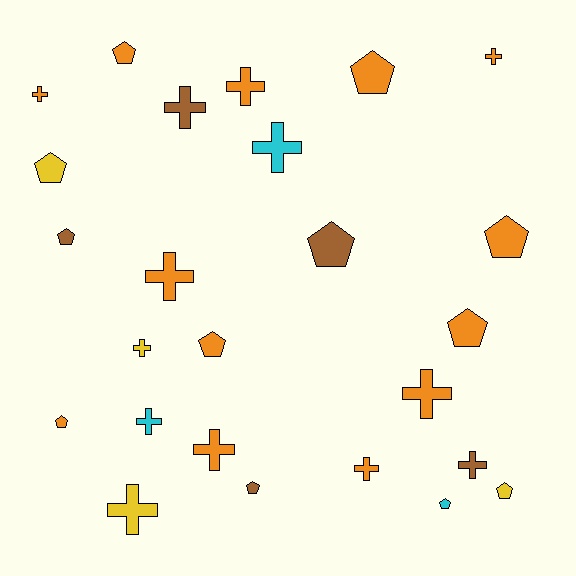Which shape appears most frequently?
Cross, with 13 objects.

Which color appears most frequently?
Orange, with 13 objects.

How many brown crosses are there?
There are 2 brown crosses.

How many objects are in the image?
There are 25 objects.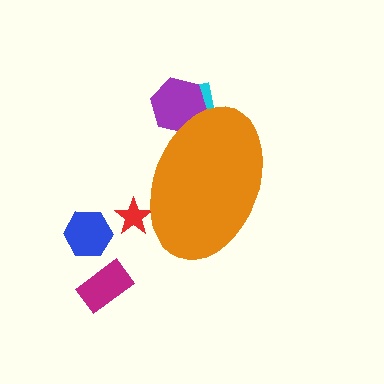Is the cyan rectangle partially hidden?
Yes, the cyan rectangle is partially hidden behind the orange ellipse.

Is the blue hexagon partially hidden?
No, the blue hexagon is fully visible.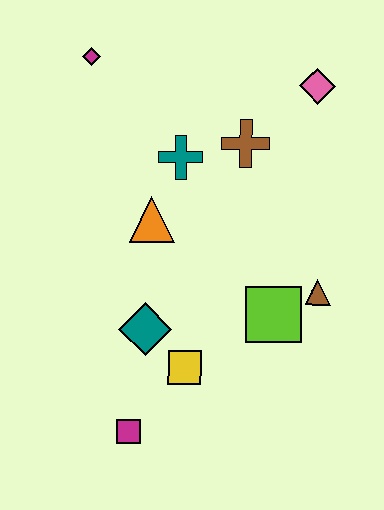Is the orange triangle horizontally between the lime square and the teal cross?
No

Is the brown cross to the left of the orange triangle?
No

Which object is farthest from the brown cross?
The magenta square is farthest from the brown cross.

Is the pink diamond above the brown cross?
Yes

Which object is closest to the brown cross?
The teal cross is closest to the brown cross.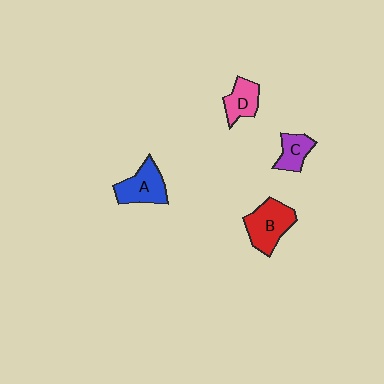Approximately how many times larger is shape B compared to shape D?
Approximately 1.6 times.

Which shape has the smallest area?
Shape C (purple).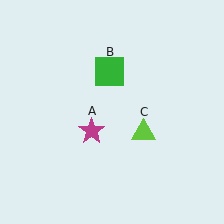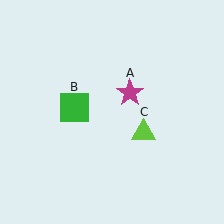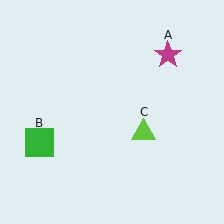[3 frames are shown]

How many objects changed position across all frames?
2 objects changed position: magenta star (object A), green square (object B).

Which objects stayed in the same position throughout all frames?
Lime triangle (object C) remained stationary.